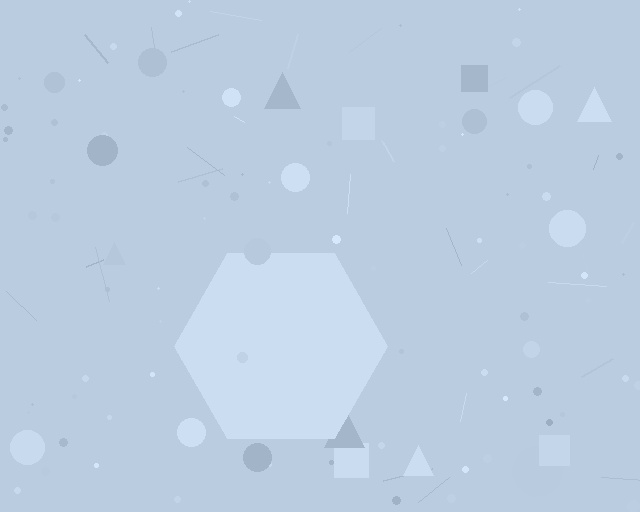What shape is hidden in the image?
A hexagon is hidden in the image.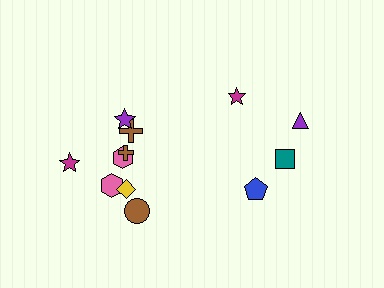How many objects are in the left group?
There are 8 objects.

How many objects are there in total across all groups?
There are 12 objects.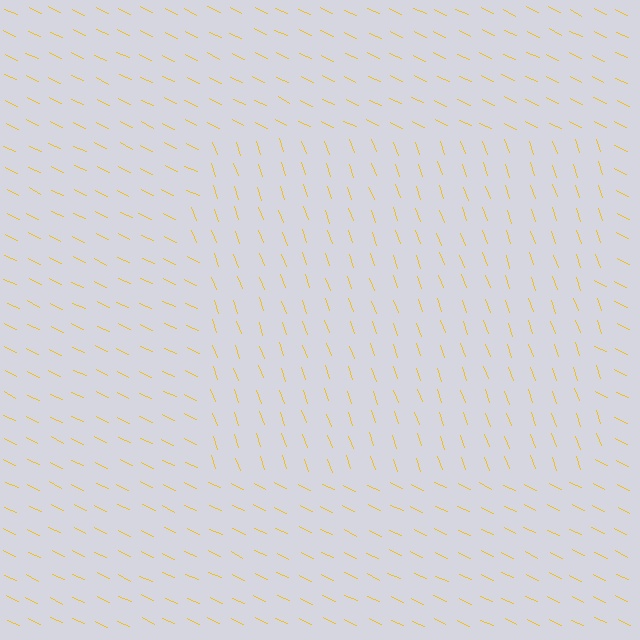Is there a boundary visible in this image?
Yes, there is a texture boundary formed by a change in line orientation.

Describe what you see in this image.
The image is filled with small yellow line segments. A rectangle region in the image has lines oriented differently from the surrounding lines, creating a visible texture boundary.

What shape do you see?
I see a rectangle.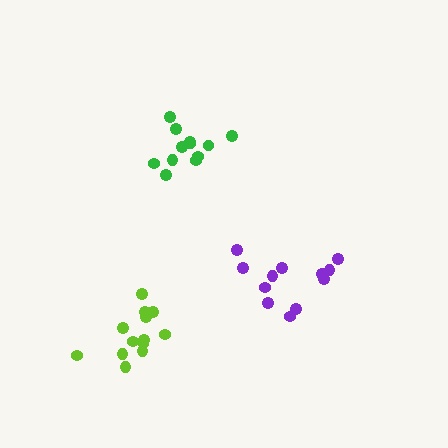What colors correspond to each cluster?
The clusters are colored: purple, lime, green.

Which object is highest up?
The green cluster is topmost.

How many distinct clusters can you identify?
There are 3 distinct clusters.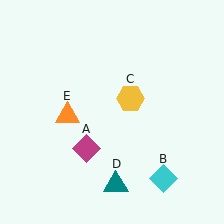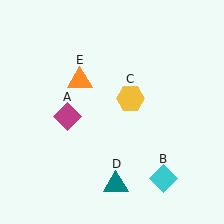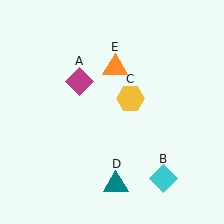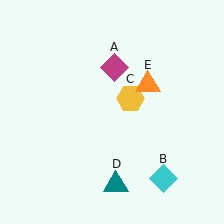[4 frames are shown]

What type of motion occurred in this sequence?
The magenta diamond (object A), orange triangle (object E) rotated clockwise around the center of the scene.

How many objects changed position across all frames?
2 objects changed position: magenta diamond (object A), orange triangle (object E).